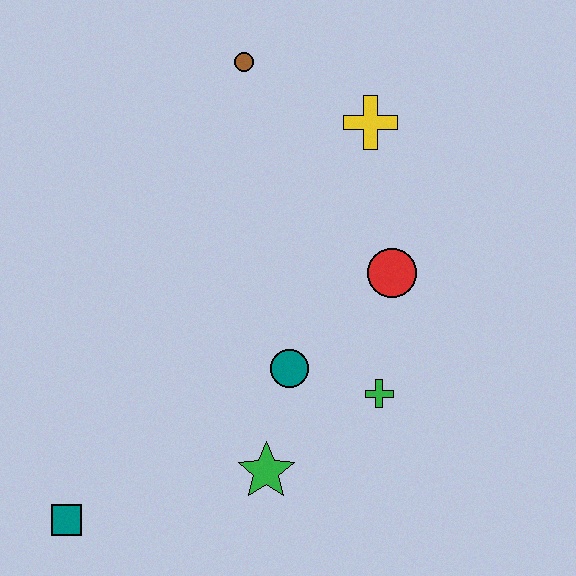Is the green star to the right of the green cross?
No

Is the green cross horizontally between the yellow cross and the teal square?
No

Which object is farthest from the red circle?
The teal square is farthest from the red circle.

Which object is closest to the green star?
The teal circle is closest to the green star.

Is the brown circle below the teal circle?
No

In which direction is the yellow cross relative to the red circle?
The yellow cross is above the red circle.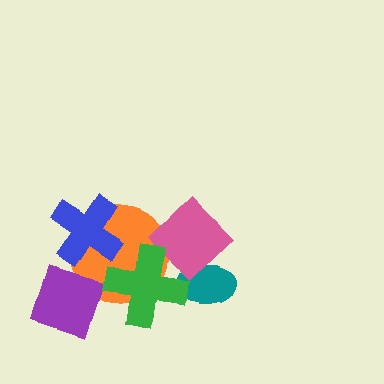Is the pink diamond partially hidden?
No, no other shape covers it.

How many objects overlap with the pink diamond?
1 object overlaps with the pink diamond.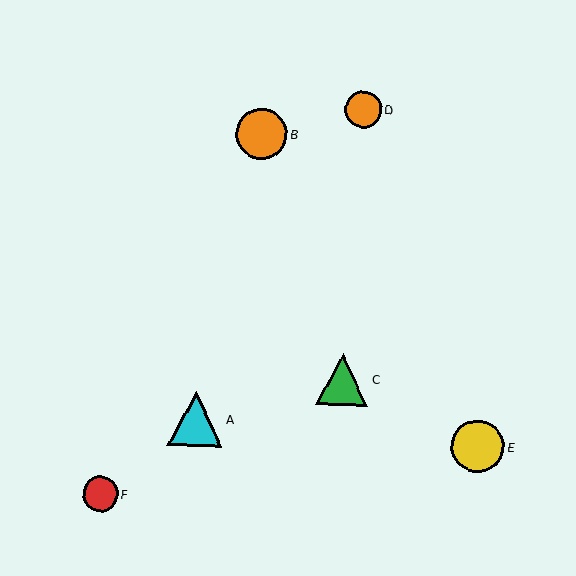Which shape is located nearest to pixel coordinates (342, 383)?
The green triangle (labeled C) at (343, 379) is nearest to that location.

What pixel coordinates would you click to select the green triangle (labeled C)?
Click at (343, 379) to select the green triangle C.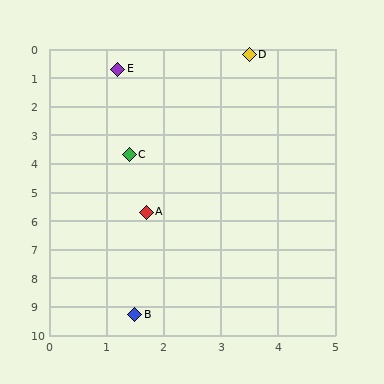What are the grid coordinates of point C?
Point C is at approximately (1.4, 3.7).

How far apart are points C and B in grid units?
Points C and B are about 5.6 grid units apart.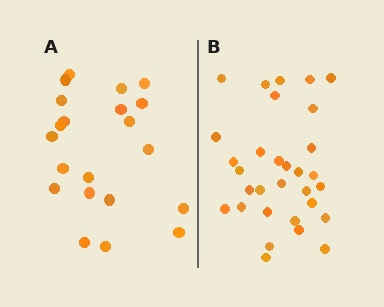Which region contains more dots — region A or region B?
Region B (the right region) has more dots.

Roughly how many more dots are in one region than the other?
Region B has roughly 10 or so more dots than region A.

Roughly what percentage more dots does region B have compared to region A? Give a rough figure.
About 50% more.